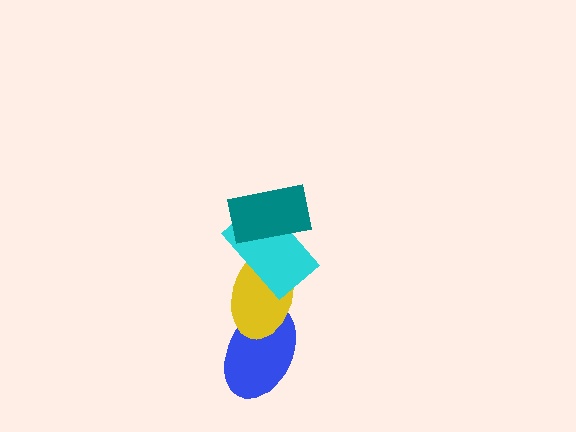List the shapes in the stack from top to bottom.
From top to bottom: the teal rectangle, the cyan rectangle, the yellow ellipse, the blue ellipse.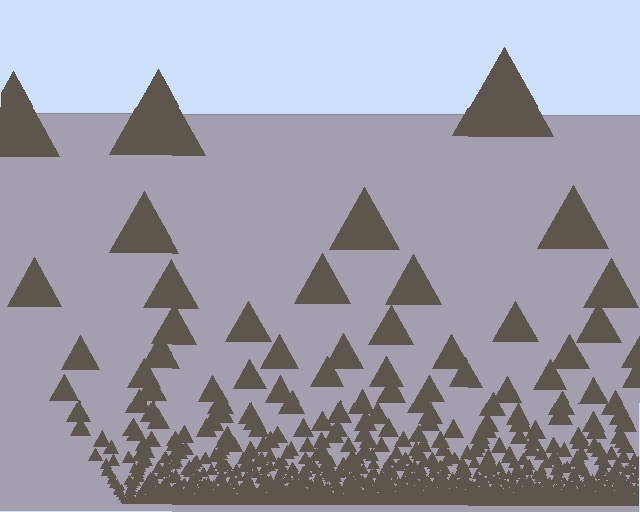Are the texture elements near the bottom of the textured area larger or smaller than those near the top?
Smaller. The gradient is inverted — elements near the bottom are smaller and denser.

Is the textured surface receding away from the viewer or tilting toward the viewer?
The surface appears to tilt toward the viewer. Texture elements get larger and sparser toward the top.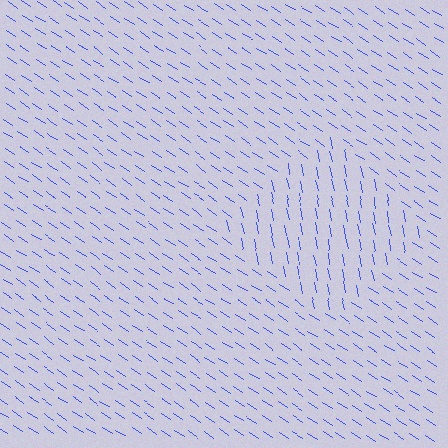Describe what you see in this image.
The image is filled with small blue line segments. A diamond region in the image has lines oriented differently from the surrounding lines, creating a visible texture boundary.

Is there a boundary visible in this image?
Yes, there is a texture boundary formed by a change in line orientation.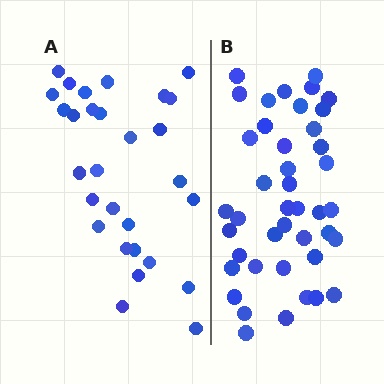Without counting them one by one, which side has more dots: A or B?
Region B (the right region) has more dots.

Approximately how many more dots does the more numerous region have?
Region B has approximately 15 more dots than region A.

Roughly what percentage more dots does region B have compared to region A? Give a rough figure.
About 45% more.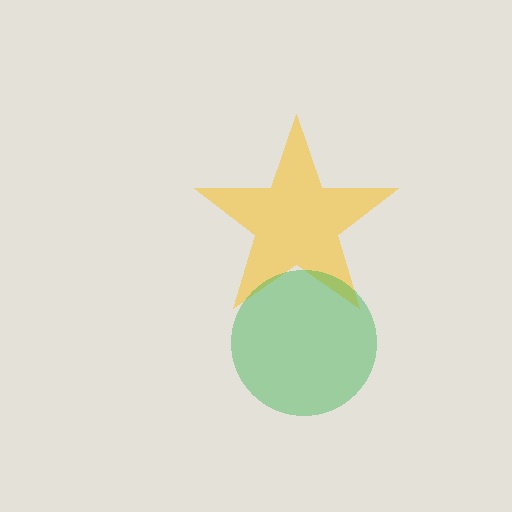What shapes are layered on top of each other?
The layered shapes are: a yellow star, a green circle.